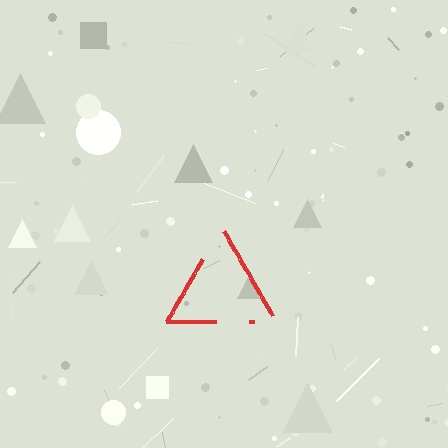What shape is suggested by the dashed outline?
The dashed outline suggests a triangle.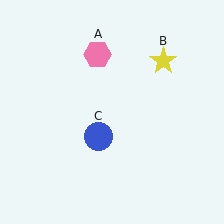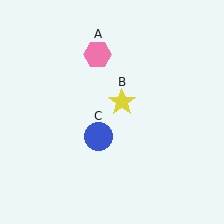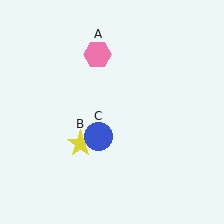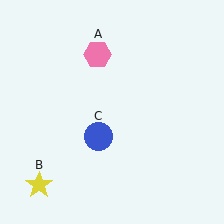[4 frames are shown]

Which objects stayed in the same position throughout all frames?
Pink hexagon (object A) and blue circle (object C) remained stationary.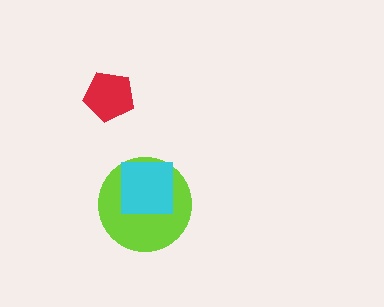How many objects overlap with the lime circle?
1 object overlaps with the lime circle.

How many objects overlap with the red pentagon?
0 objects overlap with the red pentagon.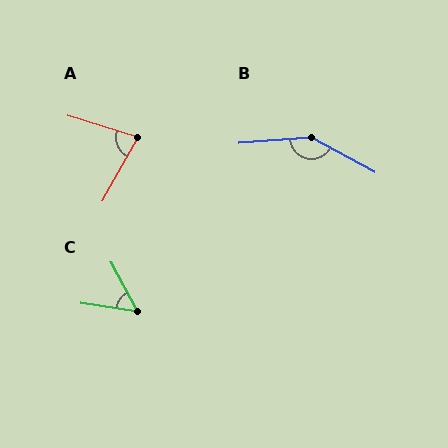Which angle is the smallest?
C, at approximately 53 degrees.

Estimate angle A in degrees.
Approximately 78 degrees.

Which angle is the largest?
B, at approximately 147 degrees.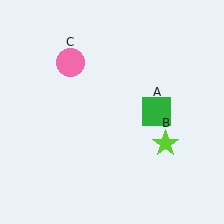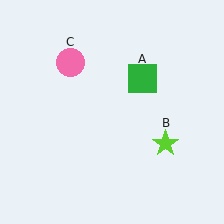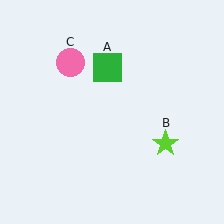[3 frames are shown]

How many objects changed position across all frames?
1 object changed position: green square (object A).